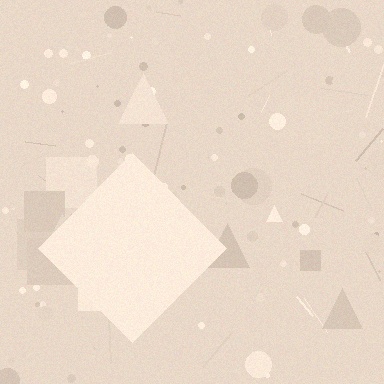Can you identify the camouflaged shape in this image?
The camouflaged shape is a diamond.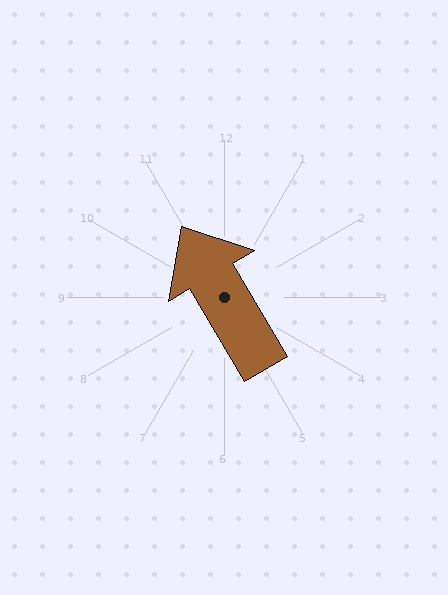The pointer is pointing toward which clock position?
Roughly 11 o'clock.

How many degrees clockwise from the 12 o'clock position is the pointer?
Approximately 329 degrees.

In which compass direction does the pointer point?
Northwest.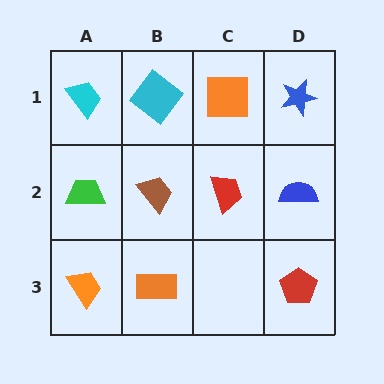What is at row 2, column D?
A blue semicircle.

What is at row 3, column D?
A red pentagon.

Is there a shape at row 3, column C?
No, that cell is empty.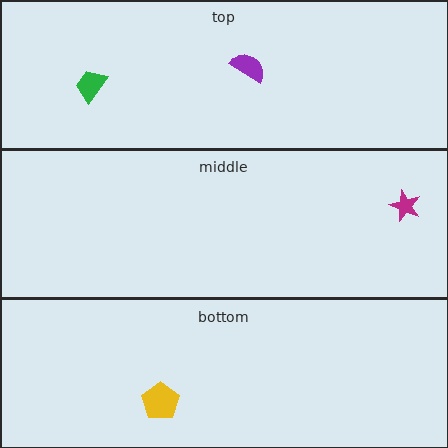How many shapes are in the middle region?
1.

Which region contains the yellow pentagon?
The bottom region.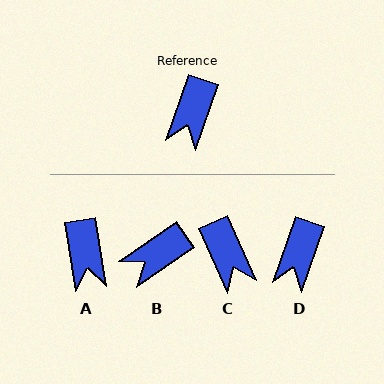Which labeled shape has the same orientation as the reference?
D.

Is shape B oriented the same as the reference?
No, it is off by about 37 degrees.